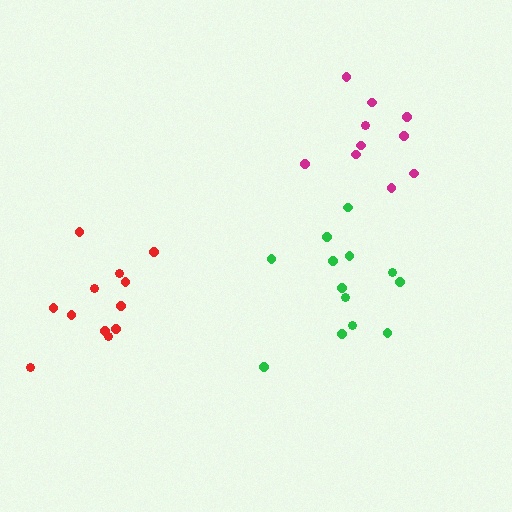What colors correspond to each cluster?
The clusters are colored: magenta, green, red.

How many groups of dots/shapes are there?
There are 3 groups.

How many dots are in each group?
Group 1: 10 dots, Group 2: 13 dots, Group 3: 12 dots (35 total).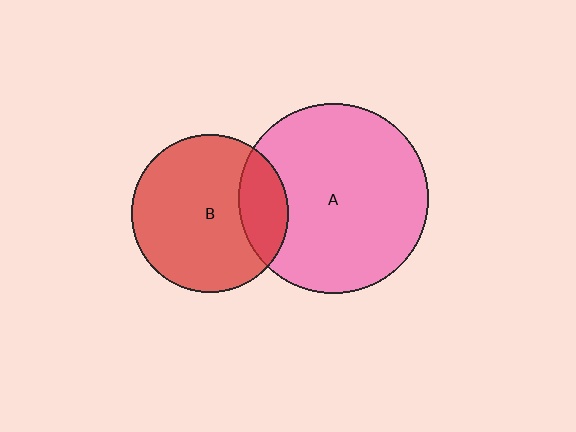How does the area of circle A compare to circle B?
Approximately 1.5 times.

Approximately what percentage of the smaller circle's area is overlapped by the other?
Approximately 20%.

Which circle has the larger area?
Circle A (pink).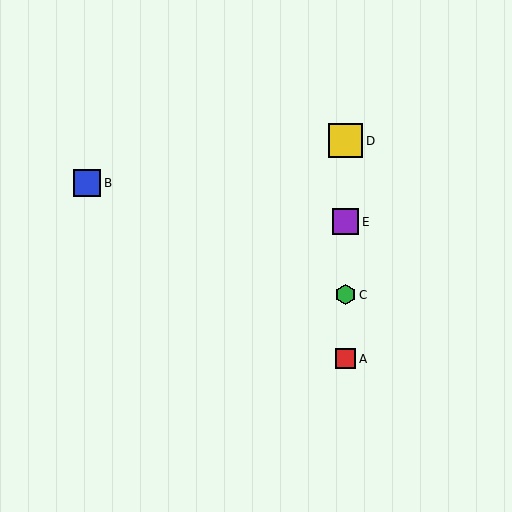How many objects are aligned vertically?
4 objects (A, C, D, E) are aligned vertically.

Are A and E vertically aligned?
Yes, both are at x≈346.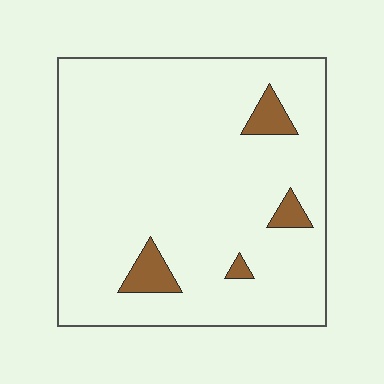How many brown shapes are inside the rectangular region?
4.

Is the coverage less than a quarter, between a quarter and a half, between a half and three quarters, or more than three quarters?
Less than a quarter.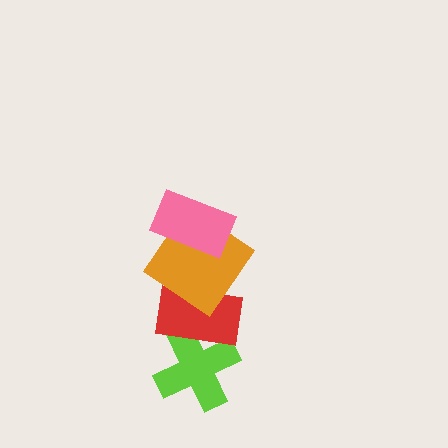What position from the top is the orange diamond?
The orange diamond is 2nd from the top.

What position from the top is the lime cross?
The lime cross is 4th from the top.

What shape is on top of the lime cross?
The red rectangle is on top of the lime cross.